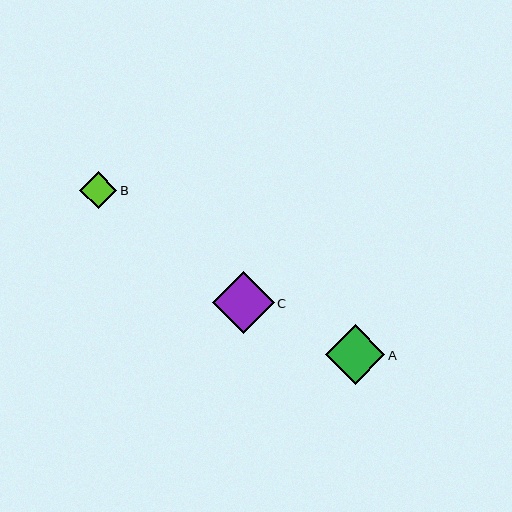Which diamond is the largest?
Diamond C is the largest with a size of approximately 62 pixels.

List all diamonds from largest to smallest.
From largest to smallest: C, A, B.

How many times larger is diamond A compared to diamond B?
Diamond A is approximately 1.6 times the size of diamond B.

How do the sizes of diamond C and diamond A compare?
Diamond C and diamond A are approximately the same size.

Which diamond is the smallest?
Diamond B is the smallest with a size of approximately 37 pixels.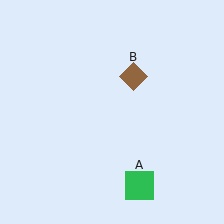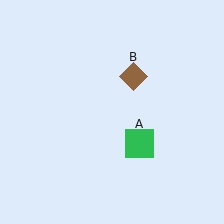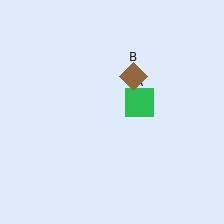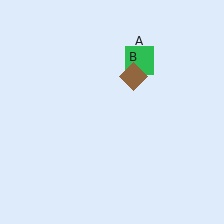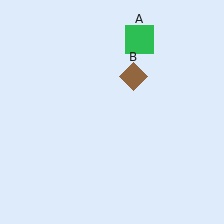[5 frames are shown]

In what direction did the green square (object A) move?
The green square (object A) moved up.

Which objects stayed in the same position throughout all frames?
Brown diamond (object B) remained stationary.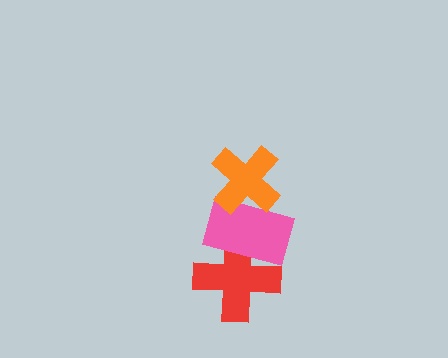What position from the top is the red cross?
The red cross is 3rd from the top.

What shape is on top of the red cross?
The pink rectangle is on top of the red cross.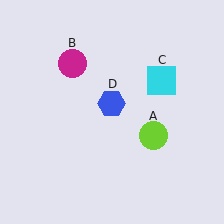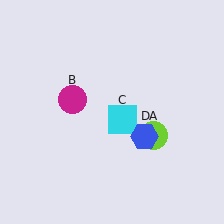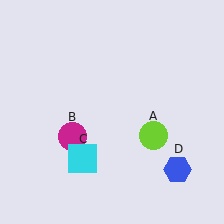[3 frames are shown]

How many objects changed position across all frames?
3 objects changed position: magenta circle (object B), cyan square (object C), blue hexagon (object D).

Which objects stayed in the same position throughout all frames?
Lime circle (object A) remained stationary.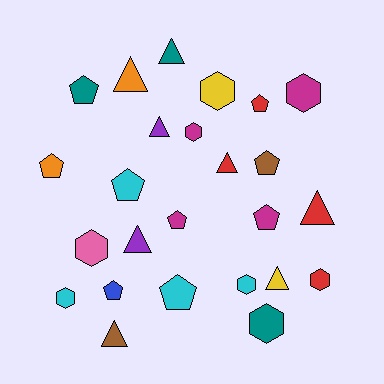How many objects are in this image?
There are 25 objects.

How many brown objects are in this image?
There are 2 brown objects.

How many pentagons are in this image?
There are 9 pentagons.